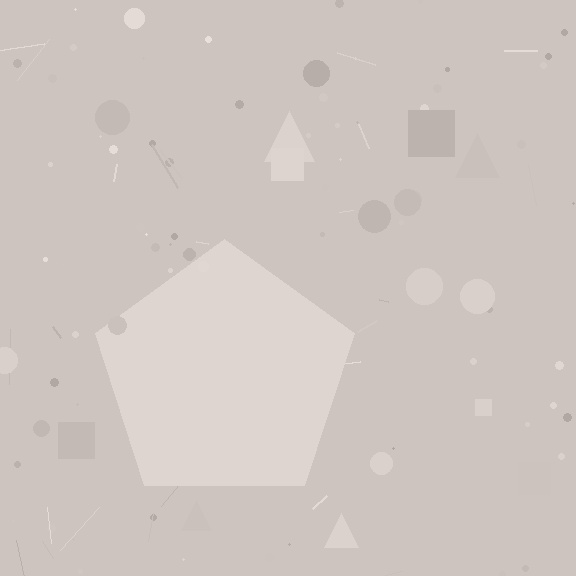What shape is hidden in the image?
A pentagon is hidden in the image.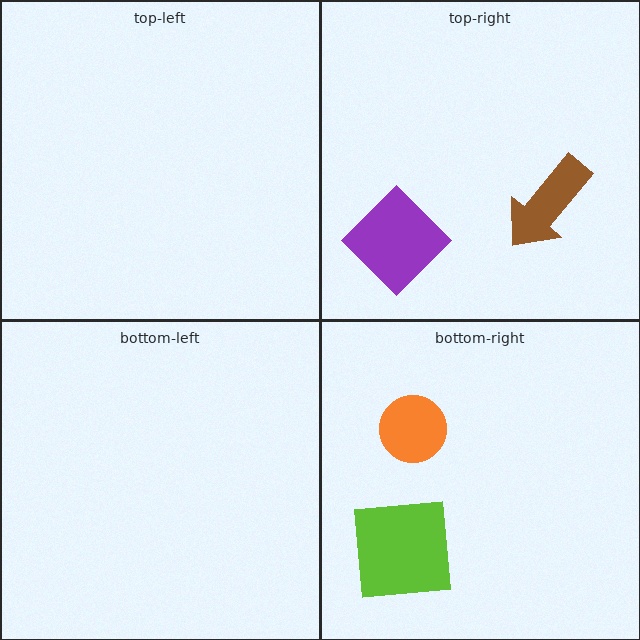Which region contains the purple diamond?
The top-right region.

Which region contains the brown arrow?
The top-right region.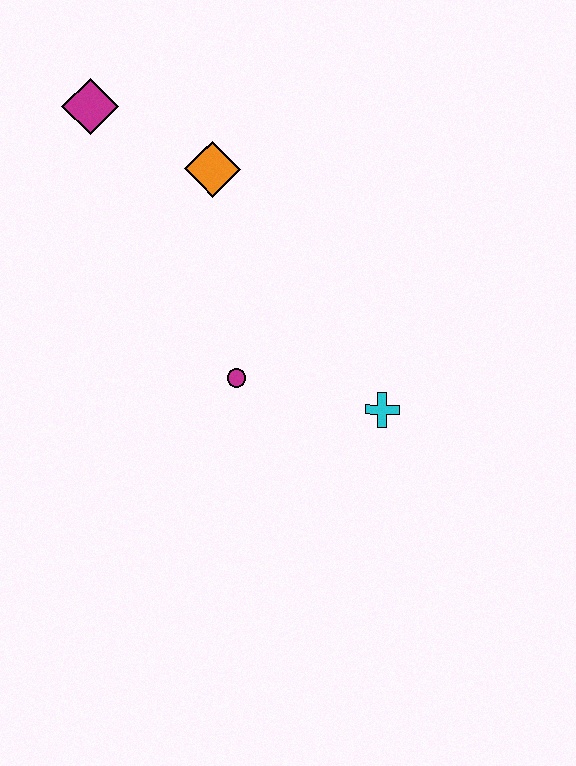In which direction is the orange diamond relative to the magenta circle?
The orange diamond is above the magenta circle.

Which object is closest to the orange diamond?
The magenta diamond is closest to the orange diamond.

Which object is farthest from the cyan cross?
The magenta diamond is farthest from the cyan cross.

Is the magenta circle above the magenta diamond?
No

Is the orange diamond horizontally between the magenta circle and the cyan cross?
No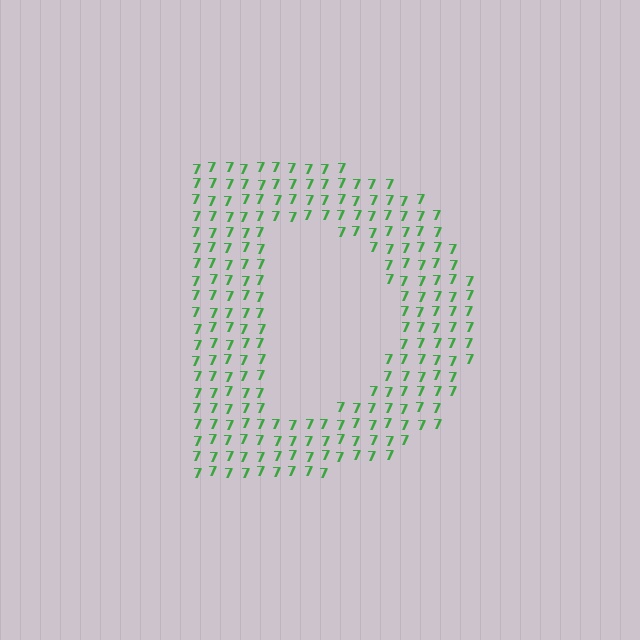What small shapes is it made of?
It is made of small digit 7's.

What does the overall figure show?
The overall figure shows the letter D.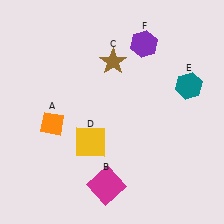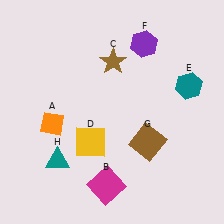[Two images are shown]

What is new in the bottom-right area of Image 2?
A brown square (G) was added in the bottom-right area of Image 2.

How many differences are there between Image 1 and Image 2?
There are 2 differences between the two images.